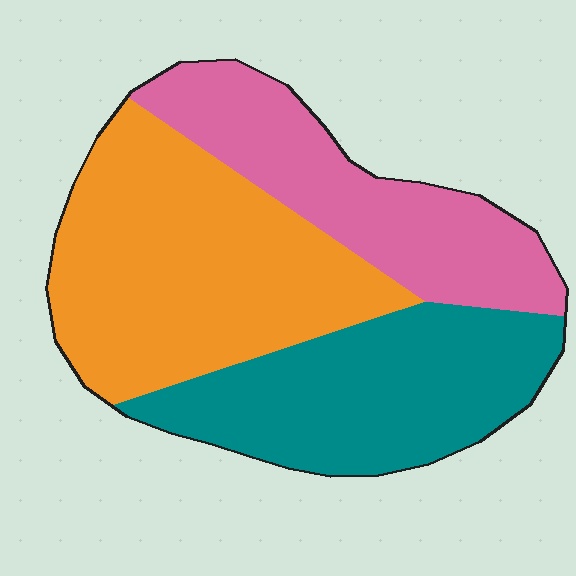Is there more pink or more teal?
Teal.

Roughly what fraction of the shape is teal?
Teal takes up about one third (1/3) of the shape.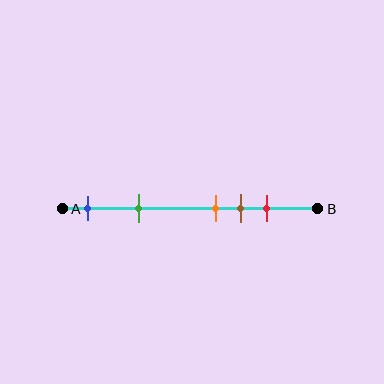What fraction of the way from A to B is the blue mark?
The blue mark is approximately 10% (0.1) of the way from A to B.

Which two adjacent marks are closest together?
The orange and brown marks are the closest adjacent pair.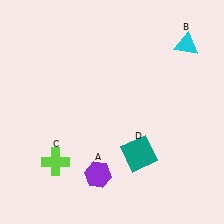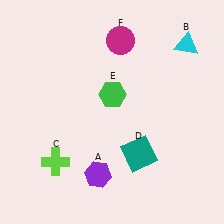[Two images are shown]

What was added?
A green hexagon (E), a magenta circle (F) were added in Image 2.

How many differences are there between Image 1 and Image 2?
There are 2 differences between the two images.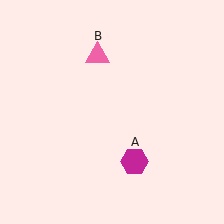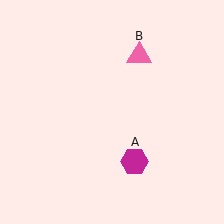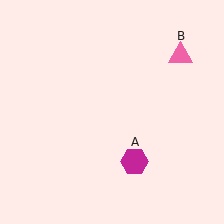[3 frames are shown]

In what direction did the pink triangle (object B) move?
The pink triangle (object B) moved right.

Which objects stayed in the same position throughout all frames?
Magenta hexagon (object A) remained stationary.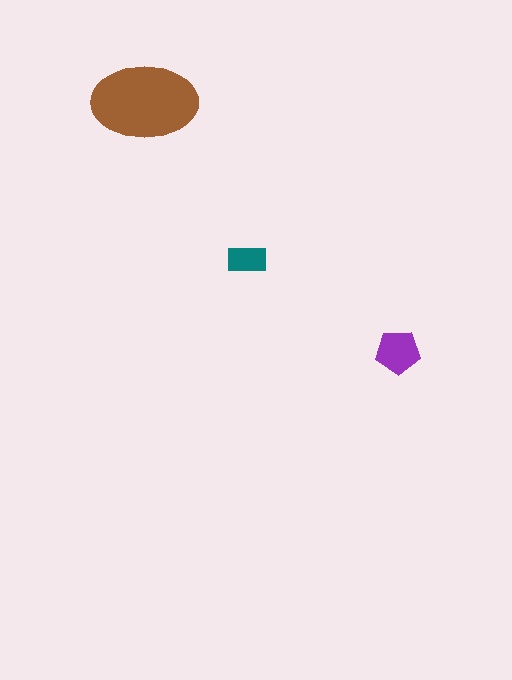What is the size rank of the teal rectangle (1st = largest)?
3rd.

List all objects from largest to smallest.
The brown ellipse, the purple pentagon, the teal rectangle.